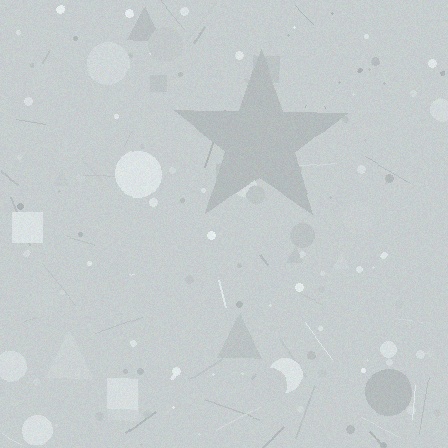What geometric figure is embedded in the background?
A star is embedded in the background.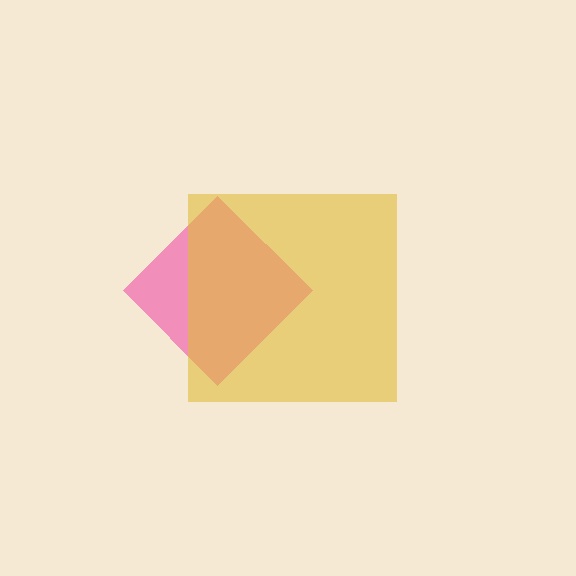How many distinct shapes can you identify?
There are 2 distinct shapes: a pink diamond, a yellow square.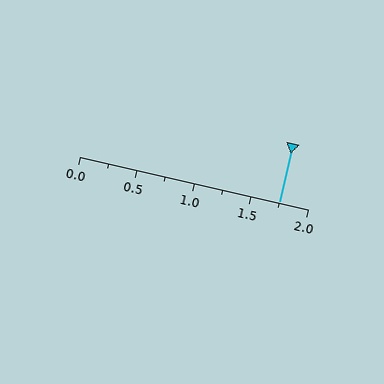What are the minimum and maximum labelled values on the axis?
The axis runs from 0.0 to 2.0.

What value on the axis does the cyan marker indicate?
The marker indicates approximately 1.75.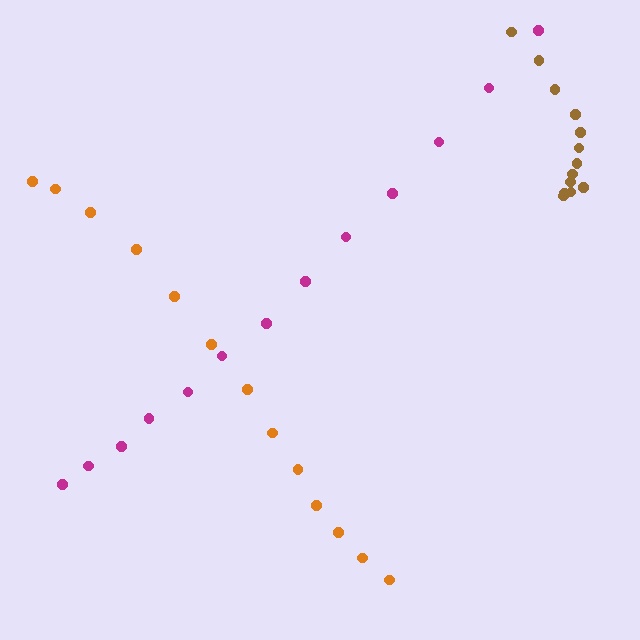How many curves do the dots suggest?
There are 3 distinct paths.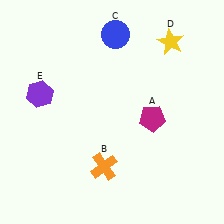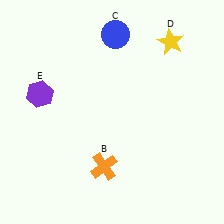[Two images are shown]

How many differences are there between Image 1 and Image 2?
There is 1 difference between the two images.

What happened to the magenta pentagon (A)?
The magenta pentagon (A) was removed in Image 2. It was in the bottom-right area of Image 1.